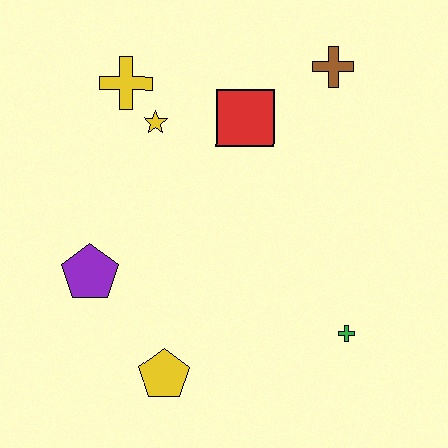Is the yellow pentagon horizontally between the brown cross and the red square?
No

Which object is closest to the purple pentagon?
The yellow pentagon is closest to the purple pentagon.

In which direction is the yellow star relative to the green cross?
The yellow star is above the green cross.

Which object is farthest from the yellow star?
The green cross is farthest from the yellow star.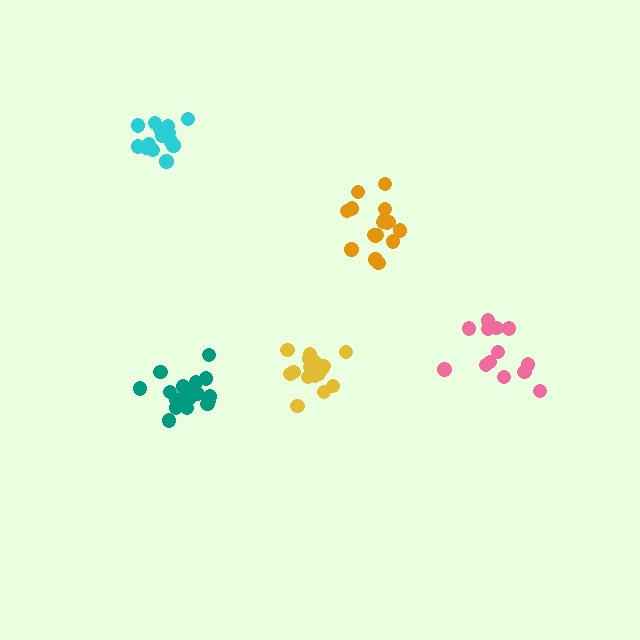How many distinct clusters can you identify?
There are 5 distinct clusters.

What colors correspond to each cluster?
The clusters are colored: teal, orange, pink, yellow, cyan.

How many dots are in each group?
Group 1: 18 dots, Group 2: 17 dots, Group 3: 13 dots, Group 4: 18 dots, Group 5: 14 dots (80 total).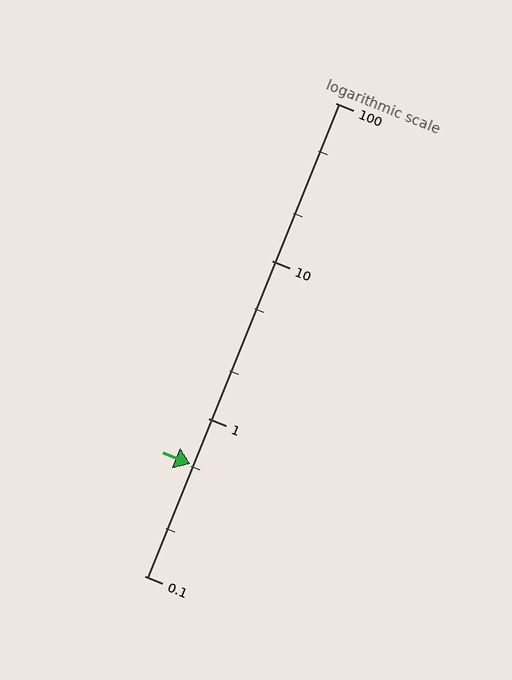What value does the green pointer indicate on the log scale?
The pointer indicates approximately 0.51.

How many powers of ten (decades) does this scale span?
The scale spans 3 decades, from 0.1 to 100.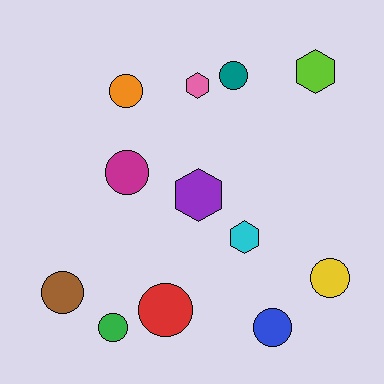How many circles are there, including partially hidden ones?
There are 8 circles.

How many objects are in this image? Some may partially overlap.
There are 12 objects.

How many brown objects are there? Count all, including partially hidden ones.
There is 1 brown object.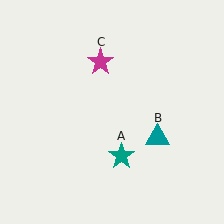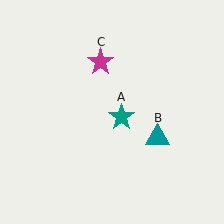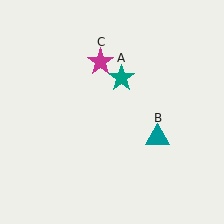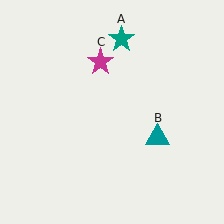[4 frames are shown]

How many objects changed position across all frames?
1 object changed position: teal star (object A).